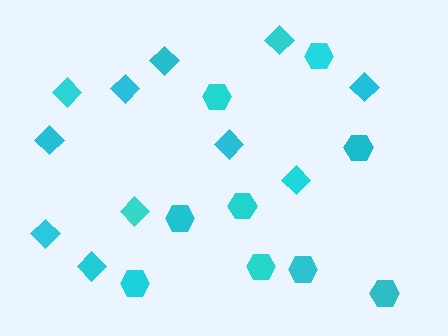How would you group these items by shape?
There are 2 groups: one group of diamonds (11) and one group of hexagons (9).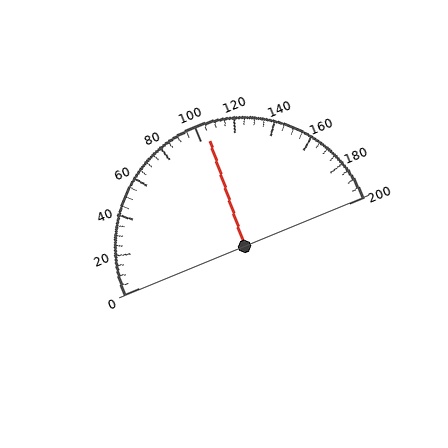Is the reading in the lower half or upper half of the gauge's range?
The reading is in the upper half of the range (0 to 200).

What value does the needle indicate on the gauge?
The needle indicates approximately 105.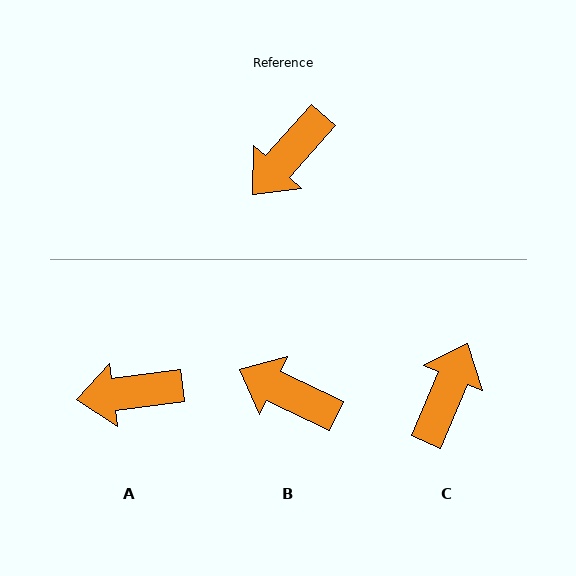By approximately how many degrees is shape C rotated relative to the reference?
Approximately 161 degrees clockwise.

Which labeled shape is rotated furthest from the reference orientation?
C, about 161 degrees away.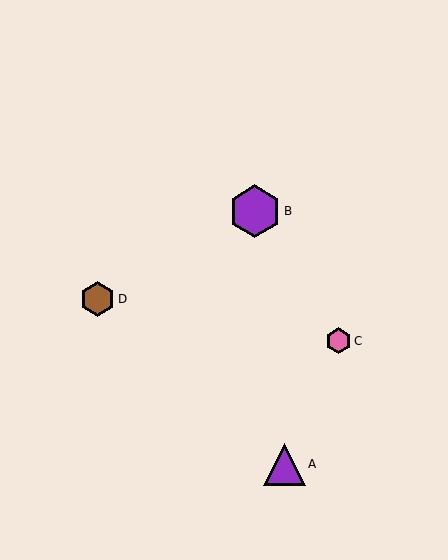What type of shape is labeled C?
Shape C is a pink hexagon.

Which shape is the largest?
The purple hexagon (labeled B) is the largest.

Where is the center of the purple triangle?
The center of the purple triangle is at (284, 464).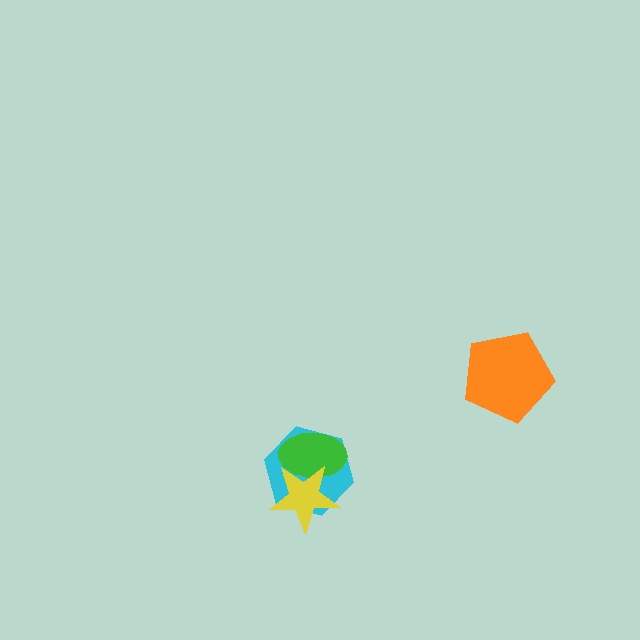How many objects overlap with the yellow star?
2 objects overlap with the yellow star.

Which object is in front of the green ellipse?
The yellow star is in front of the green ellipse.